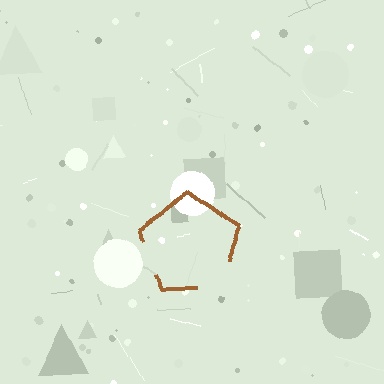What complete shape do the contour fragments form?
The contour fragments form a pentagon.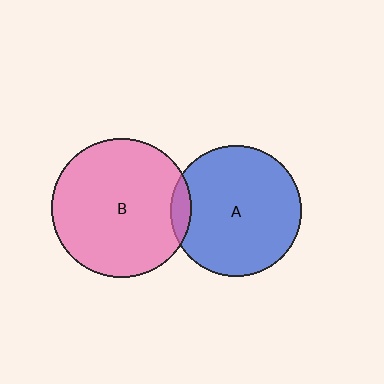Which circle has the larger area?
Circle B (pink).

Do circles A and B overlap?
Yes.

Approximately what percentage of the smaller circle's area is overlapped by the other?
Approximately 5%.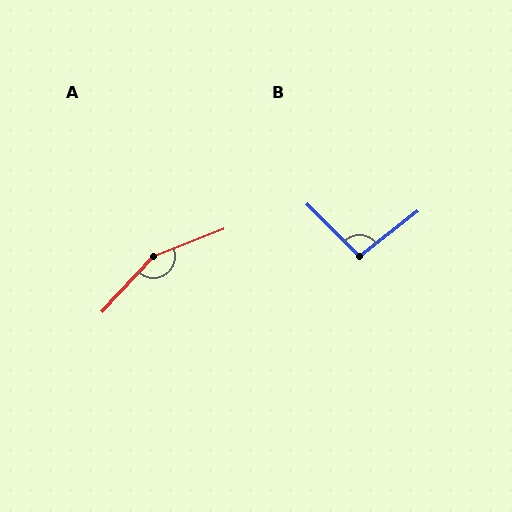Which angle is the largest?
A, at approximately 154 degrees.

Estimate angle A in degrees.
Approximately 154 degrees.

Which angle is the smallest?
B, at approximately 98 degrees.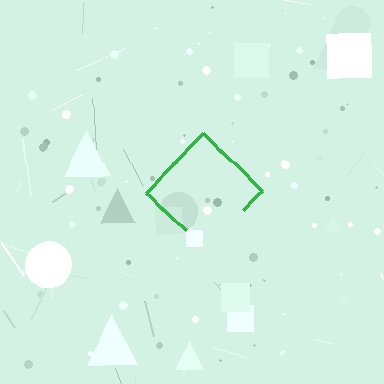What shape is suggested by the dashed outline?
The dashed outline suggests a diamond.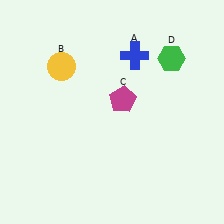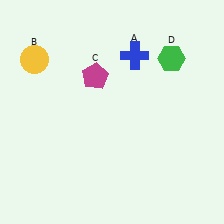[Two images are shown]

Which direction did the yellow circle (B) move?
The yellow circle (B) moved left.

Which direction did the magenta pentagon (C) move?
The magenta pentagon (C) moved left.